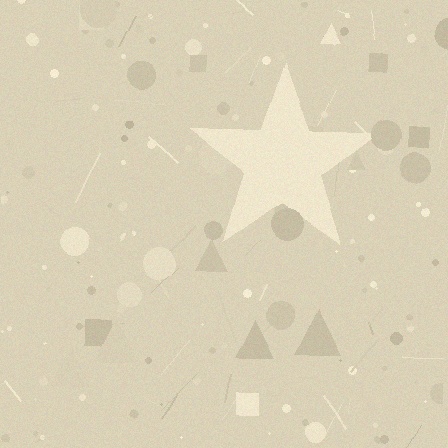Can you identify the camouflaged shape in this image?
The camouflaged shape is a star.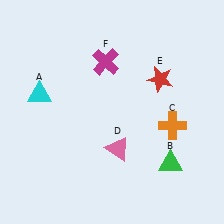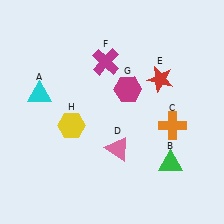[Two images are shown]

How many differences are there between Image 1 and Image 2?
There are 2 differences between the two images.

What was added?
A magenta hexagon (G), a yellow hexagon (H) were added in Image 2.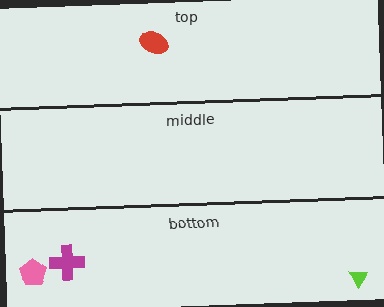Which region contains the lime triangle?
The bottom region.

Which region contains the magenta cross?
The bottom region.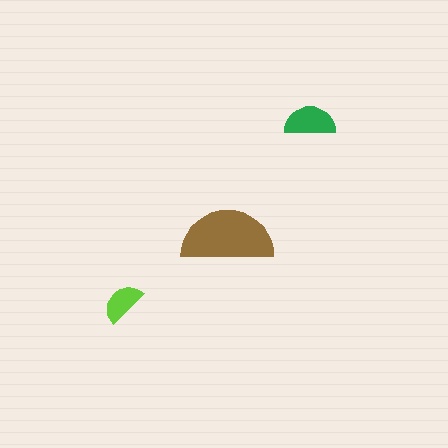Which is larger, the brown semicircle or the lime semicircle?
The brown one.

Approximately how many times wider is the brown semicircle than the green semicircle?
About 2 times wider.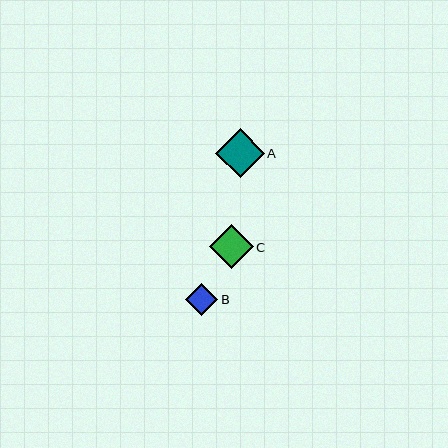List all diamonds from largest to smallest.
From largest to smallest: A, C, B.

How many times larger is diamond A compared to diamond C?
Diamond A is approximately 1.1 times the size of diamond C.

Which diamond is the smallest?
Diamond B is the smallest with a size of approximately 32 pixels.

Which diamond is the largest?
Diamond A is the largest with a size of approximately 49 pixels.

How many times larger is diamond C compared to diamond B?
Diamond C is approximately 1.4 times the size of diamond B.